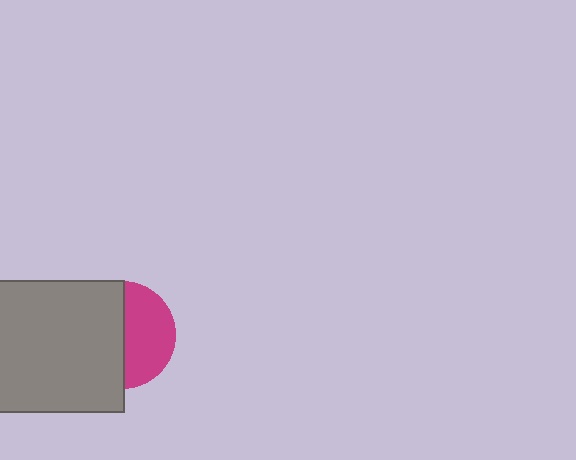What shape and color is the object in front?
The object in front is a gray square.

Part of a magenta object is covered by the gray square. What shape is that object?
It is a circle.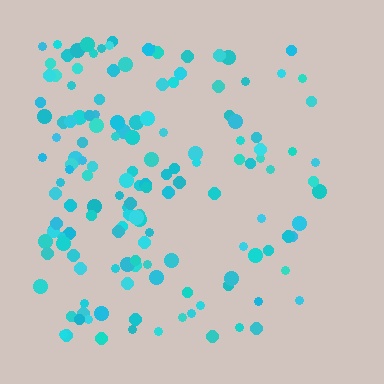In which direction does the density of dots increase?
From right to left, with the left side densest.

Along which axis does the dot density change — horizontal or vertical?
Horizontal.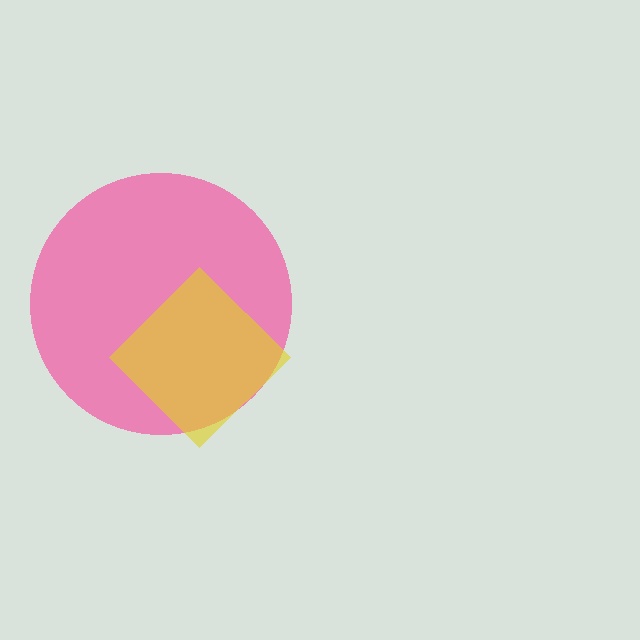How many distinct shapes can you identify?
There are 2 distinct shapes: a pink circle, a yellow diamond.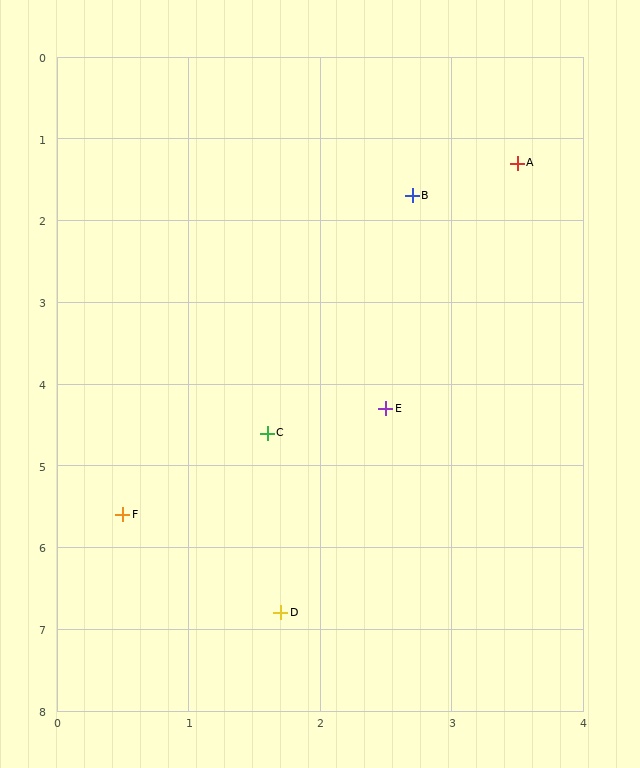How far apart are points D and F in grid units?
Points D and F are about 1.7 grid units apart.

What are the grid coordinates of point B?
Point B is at approximately (2.7, 1.7).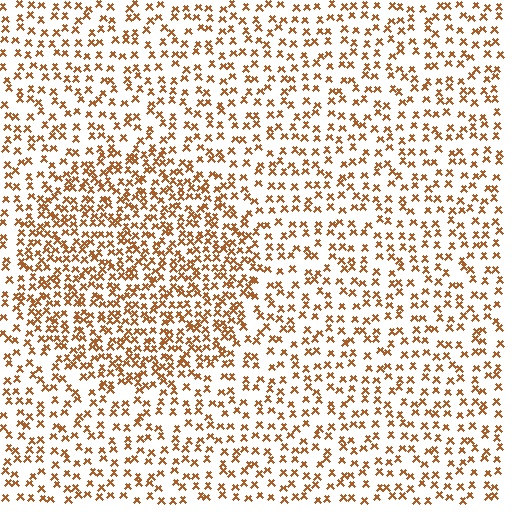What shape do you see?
I see a circle.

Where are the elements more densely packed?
The elements are more densely packed inside the circle boundary.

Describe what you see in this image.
The image contains small brown elements arranged at two different densities. A circle-shaped region is visible where the elements are more densely packed than the surrounding area.